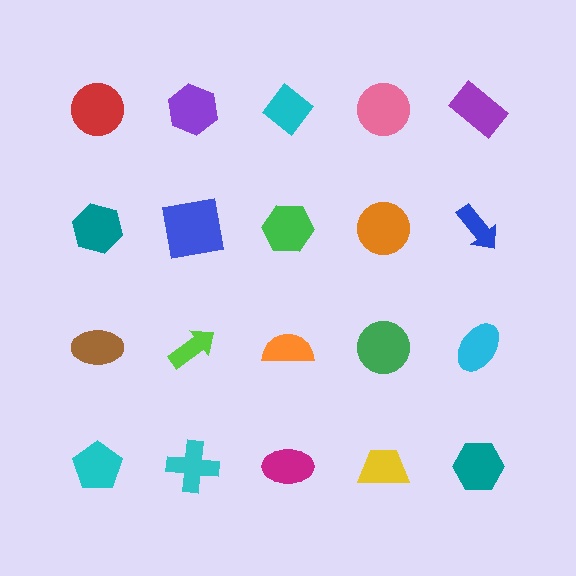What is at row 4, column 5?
A teal hexagon.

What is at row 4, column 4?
A yellow trapezoid.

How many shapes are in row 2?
5 shapes.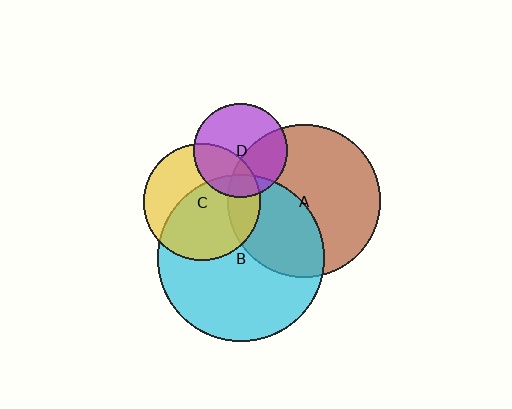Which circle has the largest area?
Circle B (cyan).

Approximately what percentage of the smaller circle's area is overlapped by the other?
Approximately 15%.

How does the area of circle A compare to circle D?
Approximately 2.6 times.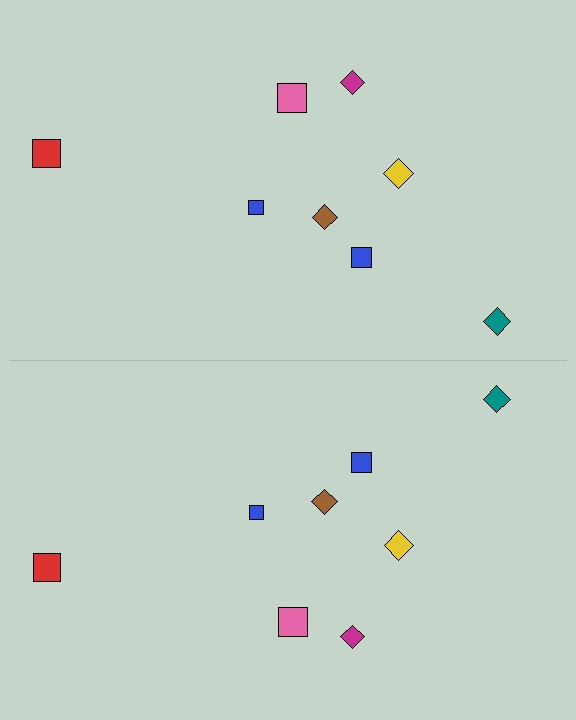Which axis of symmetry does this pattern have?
The pattern has a horizontal axis of symmetry running through the center of the image.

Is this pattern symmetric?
Yes, this pattern has bilateral (reflection) symmetry.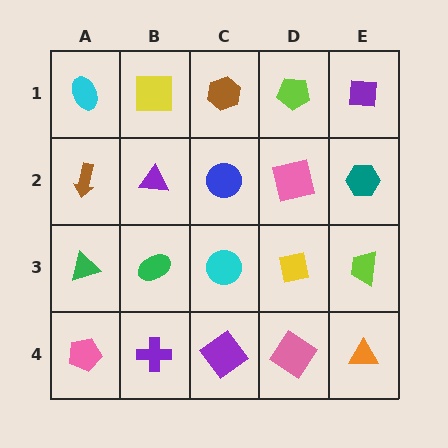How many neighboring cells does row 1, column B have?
3.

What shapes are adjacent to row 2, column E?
A purple square (row 1, column E), a lime trapezoid (row 3, column E), a pink square (row 2, column D).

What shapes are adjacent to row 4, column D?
A yellow square (row 3, column D), a purple diamond (row 4, column C), an orange triangle (row 4, column E).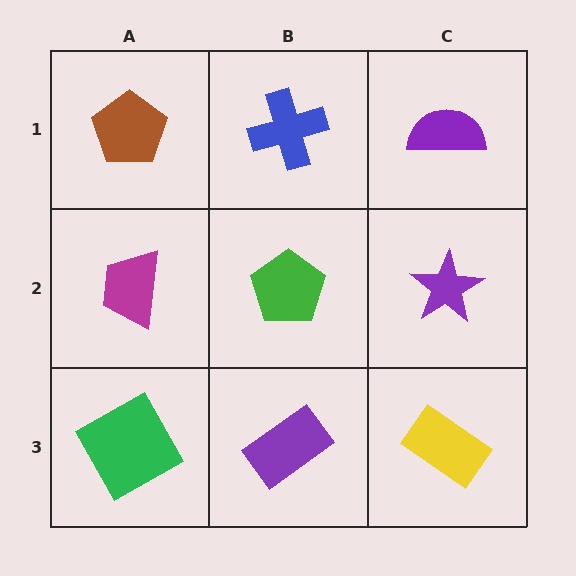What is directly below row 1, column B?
A green pentagon.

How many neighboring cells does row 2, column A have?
3.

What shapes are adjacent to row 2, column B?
A blue cross (row 1, column B), a purple rectangle (row 3, column B), a magenta trapezoid (row 2, column A), a purple star (row 2, column C).